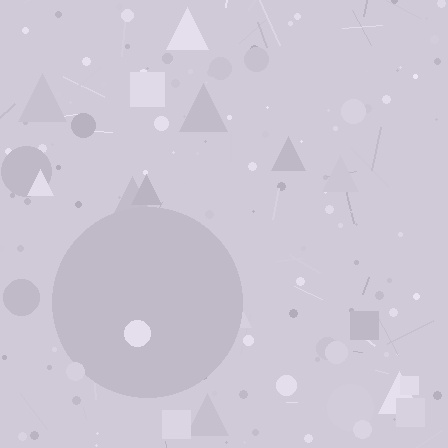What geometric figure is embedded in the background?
A circle is embedded in the background.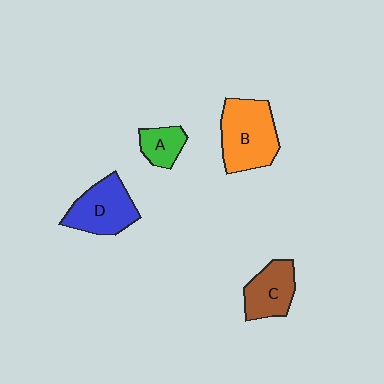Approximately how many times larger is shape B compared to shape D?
Approximately 1.2 times.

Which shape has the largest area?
Shape B (orange).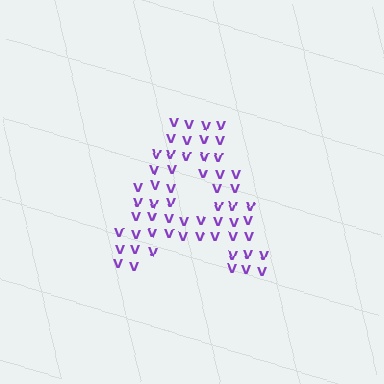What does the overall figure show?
The overall figure shows the letter A.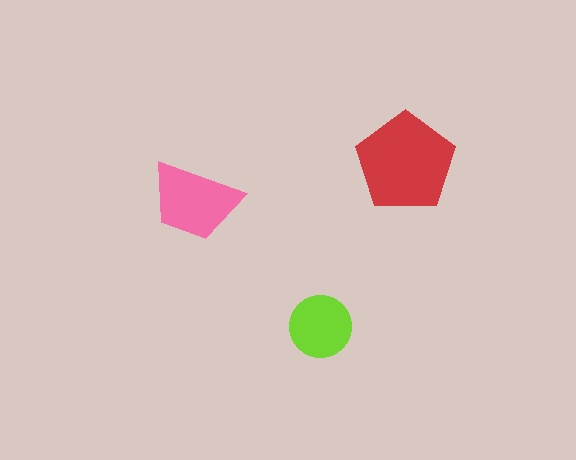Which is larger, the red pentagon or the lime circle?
The red pentagon.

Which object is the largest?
The red pentagon.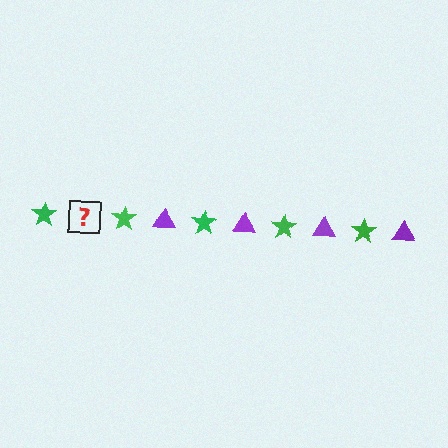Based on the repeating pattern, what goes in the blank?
The blank should be a purple triangle.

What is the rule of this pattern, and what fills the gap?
The rule is that the pattern alternates between green star and purple triangle. The gap should be filled with a purple triangle.